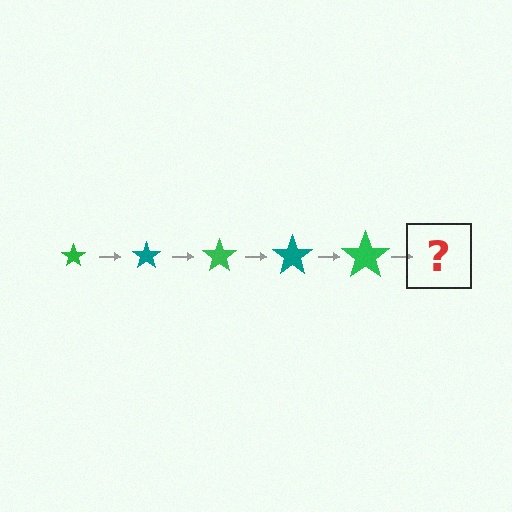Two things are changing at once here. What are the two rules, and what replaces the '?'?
The two rules are that the star grows larger each step and the color cycles through green and teal. The '?' should be a teal star, larger than the previous one.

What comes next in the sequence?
The next element should be a teal star, larger than the previous one.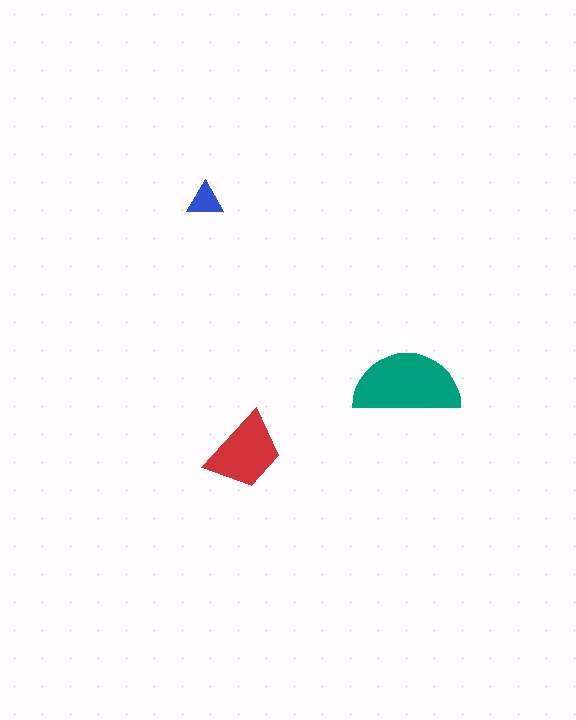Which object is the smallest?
The blue triangle.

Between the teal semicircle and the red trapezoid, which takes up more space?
The teal semicircle.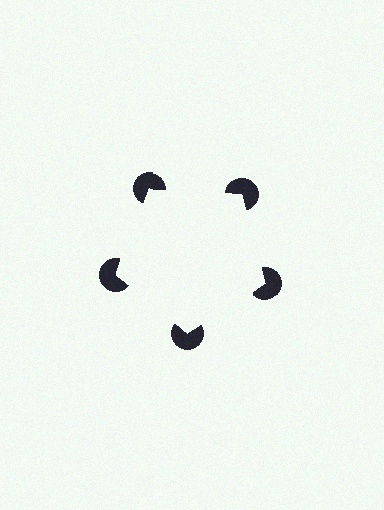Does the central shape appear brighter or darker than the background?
It typically appears slightly brighter than the background, even though no actual brightness change is drawn.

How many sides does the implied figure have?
5 sides.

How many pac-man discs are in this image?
There are 5 — one at each vertex of the illusory pentagon.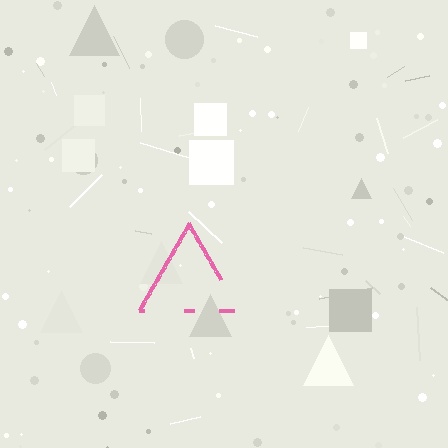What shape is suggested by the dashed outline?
The dashed outline suggests a triangle.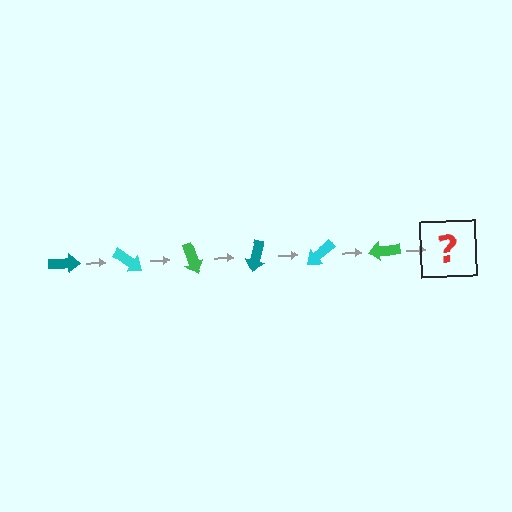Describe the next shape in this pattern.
It should be a teal arrow, rotated 210 degrees from the start.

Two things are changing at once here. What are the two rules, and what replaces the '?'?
The two rules are that it rotates 35 degrees each step and the color cycles through teal, cyan, and green. The '?' should be a teal arrow, rotated 210 degrees from the start.